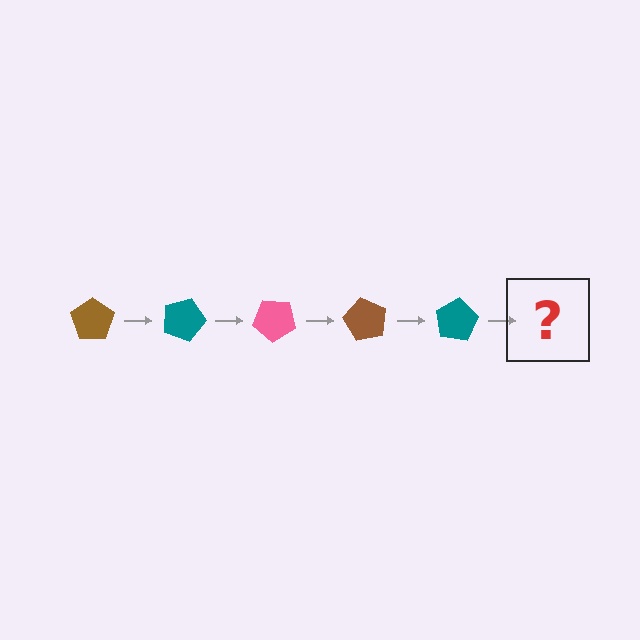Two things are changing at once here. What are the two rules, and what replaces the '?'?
The two rules are that it rotates 20 degrees each step and the color cycles through brown, teal, and pink. The '?' should be a pink pentagon, rotated 100 degrees from the start.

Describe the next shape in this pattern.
It should be a pink pentagon, rotated 100 degrees from the start.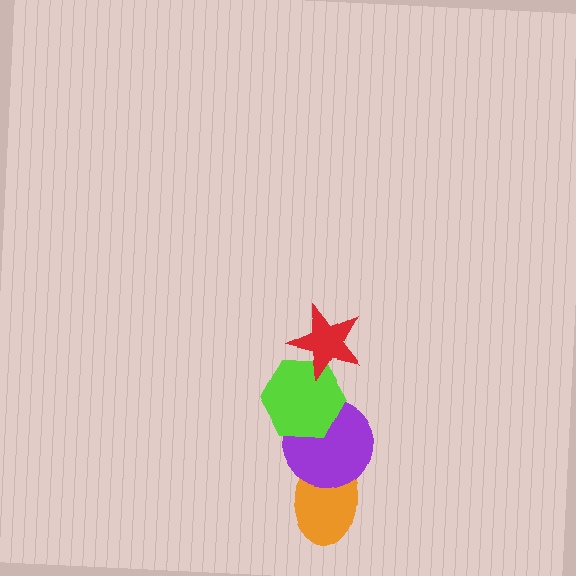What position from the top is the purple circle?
The purple circle is 3rd from the top.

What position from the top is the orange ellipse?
The orange ellipse is 4th from the top.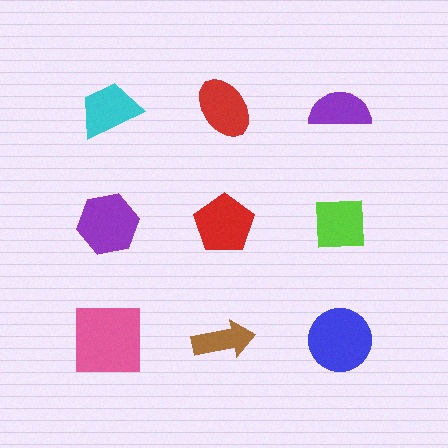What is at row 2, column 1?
A purple hexagon.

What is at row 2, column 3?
A lime square.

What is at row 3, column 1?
A pink square.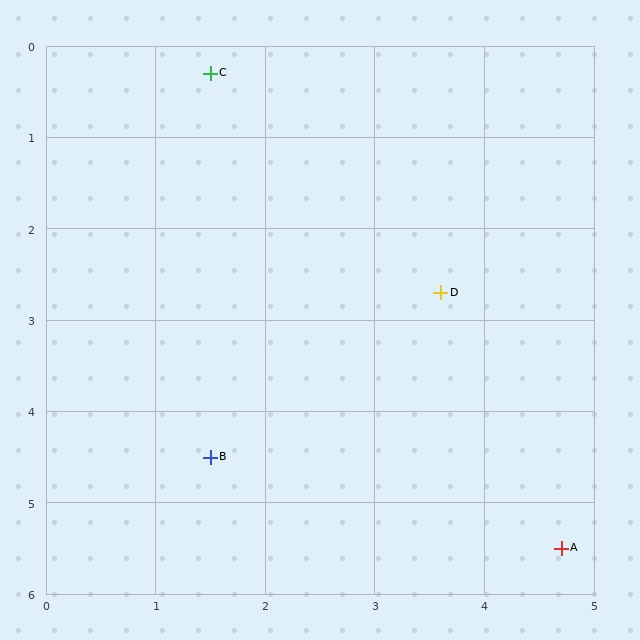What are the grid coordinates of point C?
Point C is at approximately (1.5, 0.3).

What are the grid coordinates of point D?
Point D is at approximately (3.6, 2.7).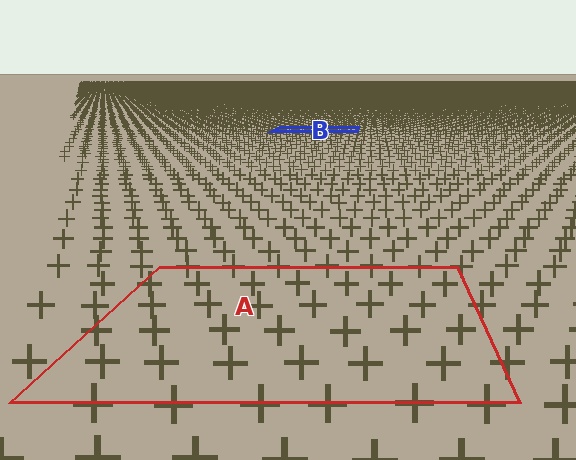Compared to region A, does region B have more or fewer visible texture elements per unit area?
Region B has more texture elements per unit area — they are packed more densely because it is farther away.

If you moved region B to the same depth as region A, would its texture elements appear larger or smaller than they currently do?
They would appear larger. At a closer depth, the same texture elements are projected at a bigger on-screen size.